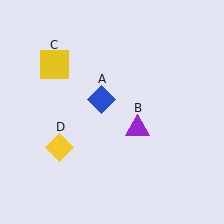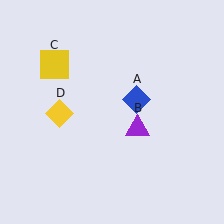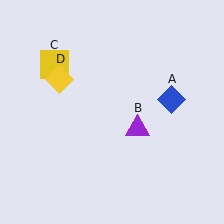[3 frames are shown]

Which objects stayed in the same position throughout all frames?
Purple triangle (object B) and yellow square (object C) remained stationary.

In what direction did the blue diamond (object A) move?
The blue diamond (object A) moved right.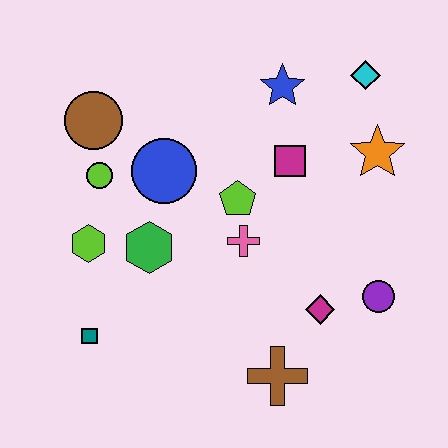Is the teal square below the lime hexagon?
Yes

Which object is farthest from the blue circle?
The purple circle is farthest from the blue circle.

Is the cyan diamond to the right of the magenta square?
Yes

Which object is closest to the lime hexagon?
The green hexagon is closest to the lime hexagon.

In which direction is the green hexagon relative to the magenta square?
The green hexagon is to the left of the magenta square.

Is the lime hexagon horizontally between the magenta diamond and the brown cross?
No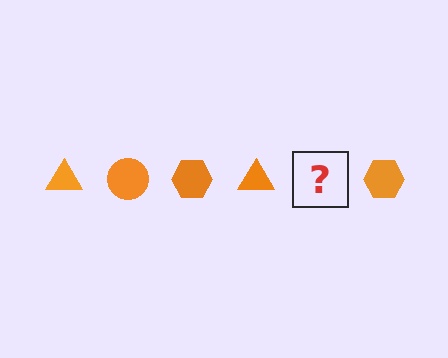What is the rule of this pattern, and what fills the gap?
The rule is that the pattern cycles through triangle, circle, hexagon shapes in orange. The gap should be filled with an orange circle.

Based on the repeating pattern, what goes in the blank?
The blank should be an orange circle.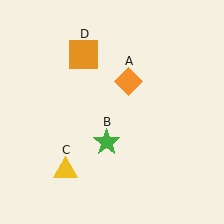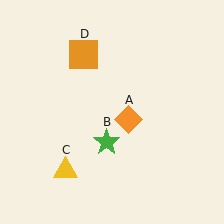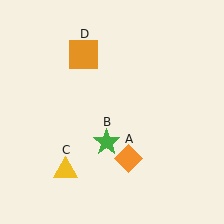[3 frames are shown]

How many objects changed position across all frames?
1 object changed position: orange diamond (object A).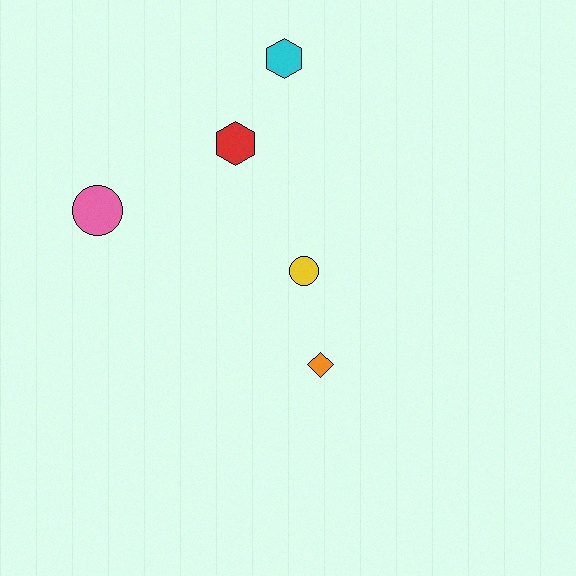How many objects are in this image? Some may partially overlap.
There are 5 objects.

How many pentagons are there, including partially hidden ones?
There are no pentagons.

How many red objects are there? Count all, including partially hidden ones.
There is 1 red object.